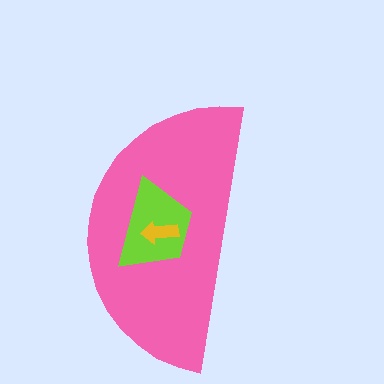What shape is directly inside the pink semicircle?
The lime trapezoid.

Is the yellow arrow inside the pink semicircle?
Yes.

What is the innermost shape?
The yellow arrow.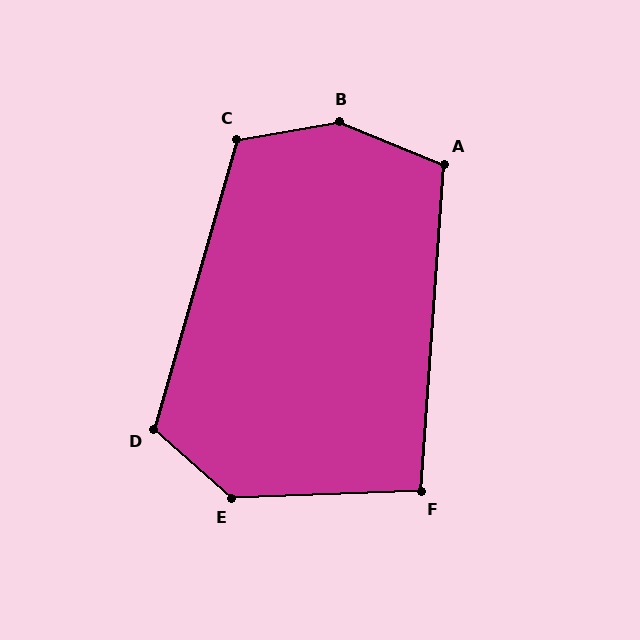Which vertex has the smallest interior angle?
F, at approximately 96 degrees.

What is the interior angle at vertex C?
Approximately 116 degrees (obtuse).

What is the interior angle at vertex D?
Approximately 116 degrees (obtuse).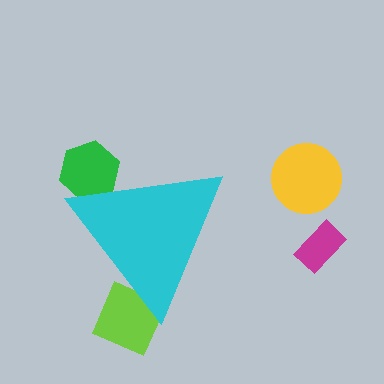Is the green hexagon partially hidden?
Yes, the green hexagon is partially hidden behind the cyan triangle.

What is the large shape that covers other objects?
A cyan triangle.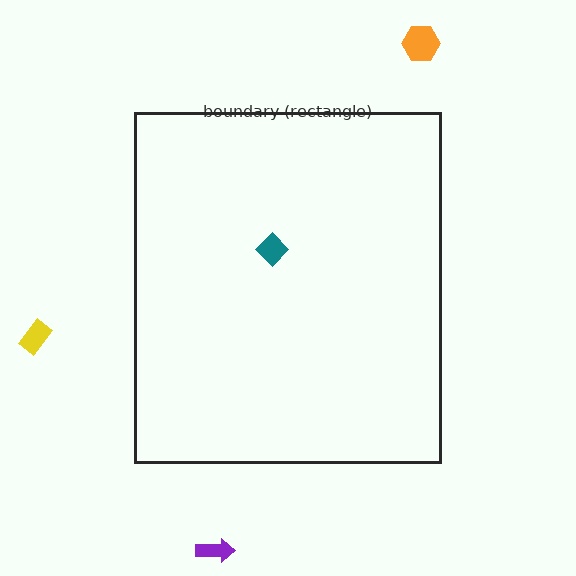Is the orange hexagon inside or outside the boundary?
Outside.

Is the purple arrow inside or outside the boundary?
Outside.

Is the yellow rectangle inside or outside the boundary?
Outside.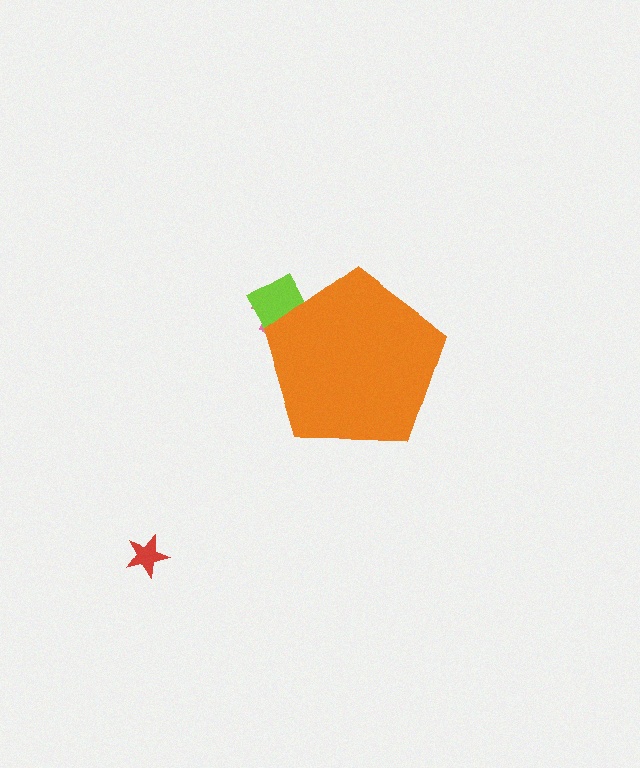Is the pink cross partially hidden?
Yes, the pink cross is partially hidden behind the orange pentagon.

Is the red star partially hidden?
No, the red star is fully visible.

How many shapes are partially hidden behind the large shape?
2 shapes are partially hidden.